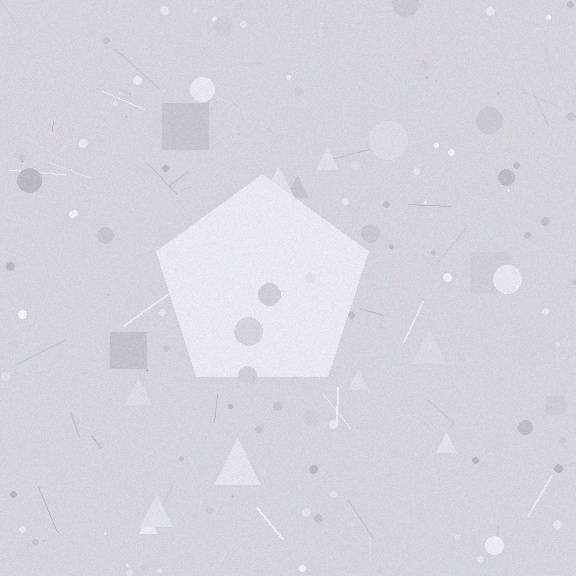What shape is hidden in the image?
A pentagon is hidden in the image.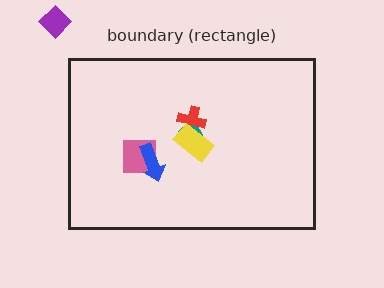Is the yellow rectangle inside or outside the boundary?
Inside.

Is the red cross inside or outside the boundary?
Inside.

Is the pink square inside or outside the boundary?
Inside.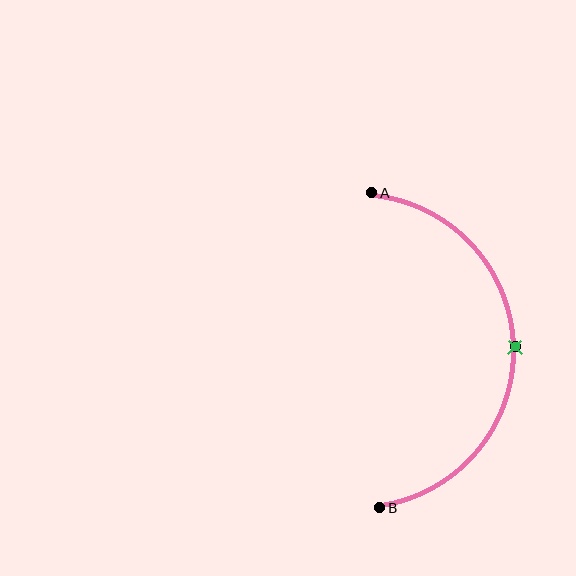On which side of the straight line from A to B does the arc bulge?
The arc bulges to the right of the straight line connecting A and B.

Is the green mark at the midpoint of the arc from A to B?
Yes. The green mark lies on the arc at equal arc-length from both A and B — it is the arc midpoint.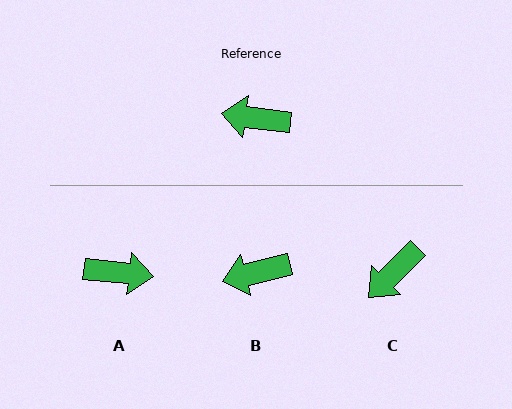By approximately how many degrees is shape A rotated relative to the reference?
Approximately 179 degrees clockwise.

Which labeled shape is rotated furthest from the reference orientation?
A, about 179 degrees away.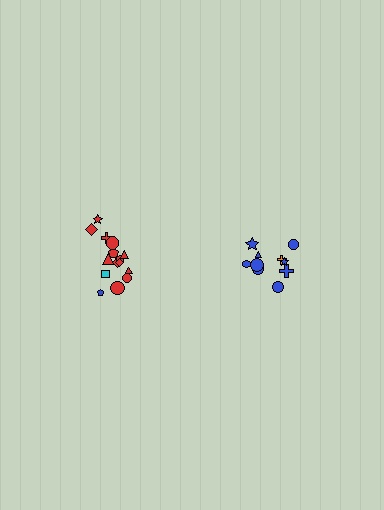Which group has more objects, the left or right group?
The left group.